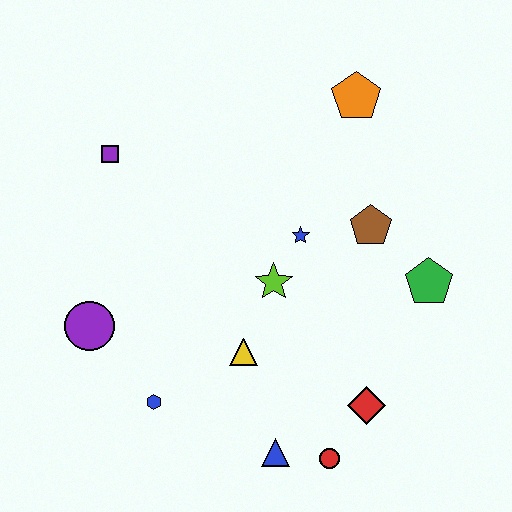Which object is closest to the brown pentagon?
The blue star is closest to the brown pentagon.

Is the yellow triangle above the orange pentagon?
No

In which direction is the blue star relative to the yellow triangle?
The blue star is above the yellow triangle.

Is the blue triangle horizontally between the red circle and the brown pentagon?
No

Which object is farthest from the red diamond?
The purple square is farthest from the red diamond.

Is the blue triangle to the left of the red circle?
Yes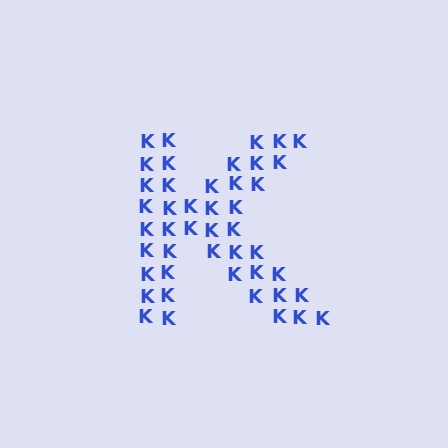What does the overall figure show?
The overall figure shows the letter K.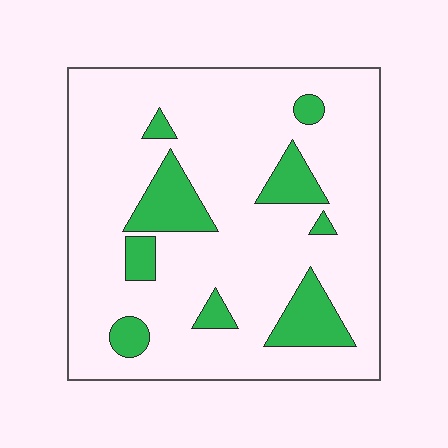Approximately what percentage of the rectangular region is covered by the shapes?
Approximately 15%.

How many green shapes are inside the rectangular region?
9.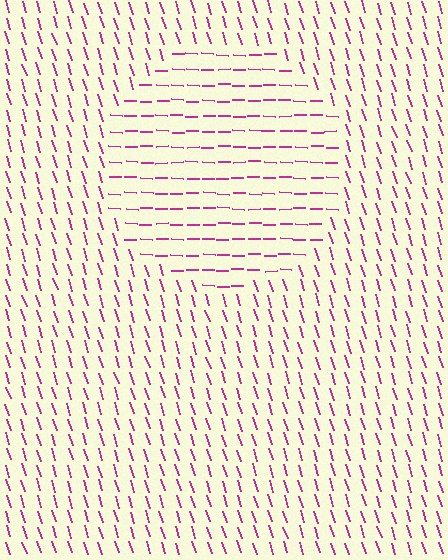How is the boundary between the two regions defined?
The boundary is defined purely by a change in line orientation (approximately 71 degrees difference). All lines are the same color and thickness.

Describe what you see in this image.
The image is filled with small magenta line segments. A circle region in the image has lines oriented differently from the surrounding lines, creating a visible texture boundary.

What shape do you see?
I see a circle.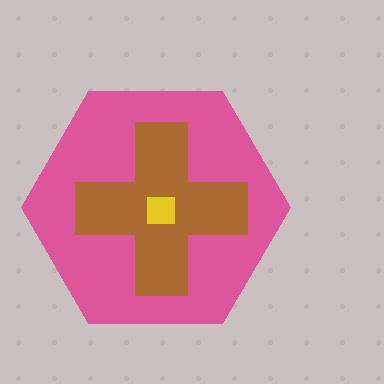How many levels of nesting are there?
3.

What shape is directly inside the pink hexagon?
The brown cross.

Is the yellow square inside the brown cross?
Yes.